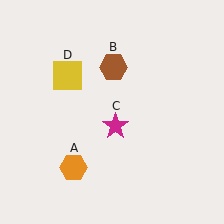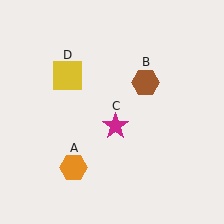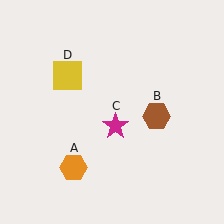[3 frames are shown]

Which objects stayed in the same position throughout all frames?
Orange hexagon (object A) and magenta star (object C) and yellow square (object D) remained stationary.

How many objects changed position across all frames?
1 object changed position: brown hexagon (object B).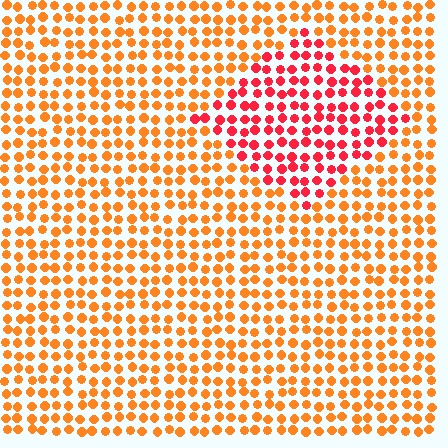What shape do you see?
I see a diamond.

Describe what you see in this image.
The image is filled with small orange elements in a uniform arrangement. A diamond-shaped region is visible where the elements are tinted to a slightly different hue, forming a subtle color boundary.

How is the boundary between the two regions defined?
The boundary is defined purely by a slight shift in hue (about 35 degrees). Spacing, size, and orientation are identical on both sides.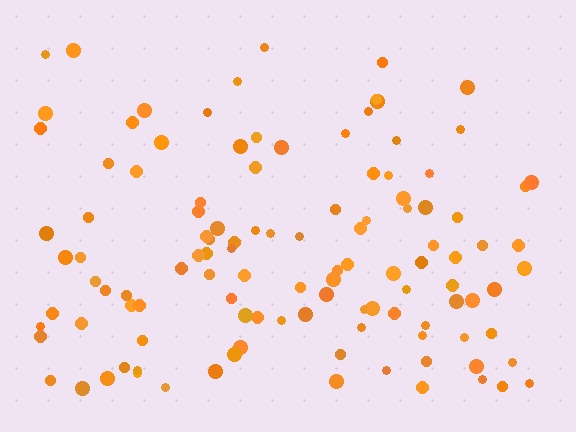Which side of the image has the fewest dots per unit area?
The top.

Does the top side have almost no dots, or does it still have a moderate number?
Still a moderate number, just noticeably fewer than the bottom.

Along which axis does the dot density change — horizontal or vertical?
Vertical.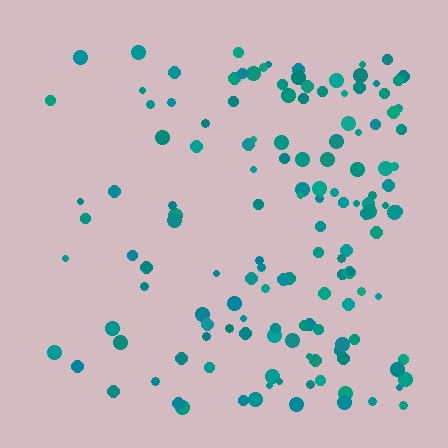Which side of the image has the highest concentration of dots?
The right.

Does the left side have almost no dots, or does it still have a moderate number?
Still a moderate number, just noticeably fewer than the right.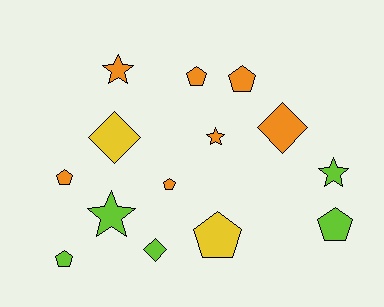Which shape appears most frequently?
Pentagon, with 7 objects.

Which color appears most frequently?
Orange, with 7 objects.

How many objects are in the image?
There are 14 objects.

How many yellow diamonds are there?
There is 1 yellow diamond.